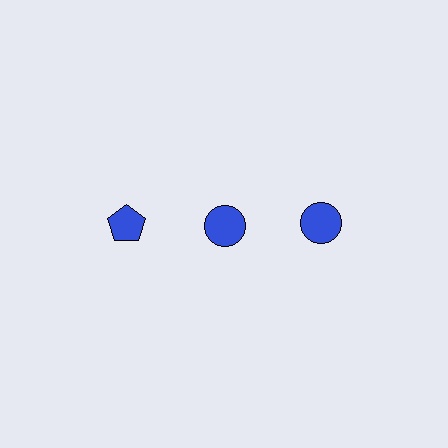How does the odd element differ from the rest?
It has a different shape: pentagon instead of circle.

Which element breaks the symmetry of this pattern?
The blue pentagon in the top row, leftmost column breaks the symmetry. All other shapes are blue circles.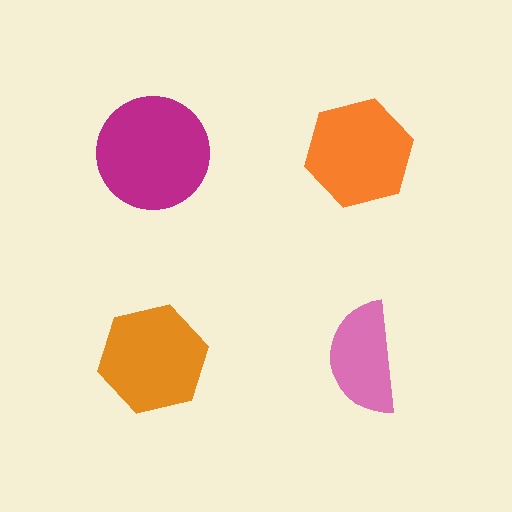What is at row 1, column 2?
An orange hexagon.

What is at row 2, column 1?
An orange hexagon.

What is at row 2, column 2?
A pink semicircle.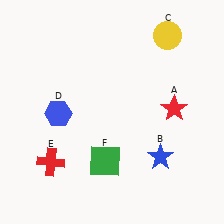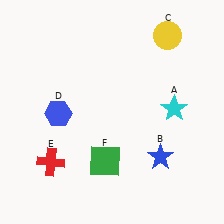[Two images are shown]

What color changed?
The star (A) changed from red in Image 1 to cyan in Image 2.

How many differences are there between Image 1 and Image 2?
There is 1 difference between the two images.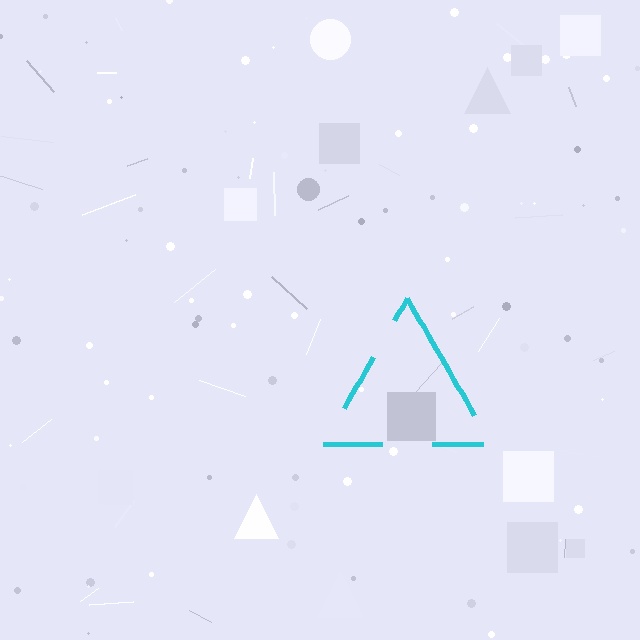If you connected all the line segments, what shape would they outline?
They would outline a triangle.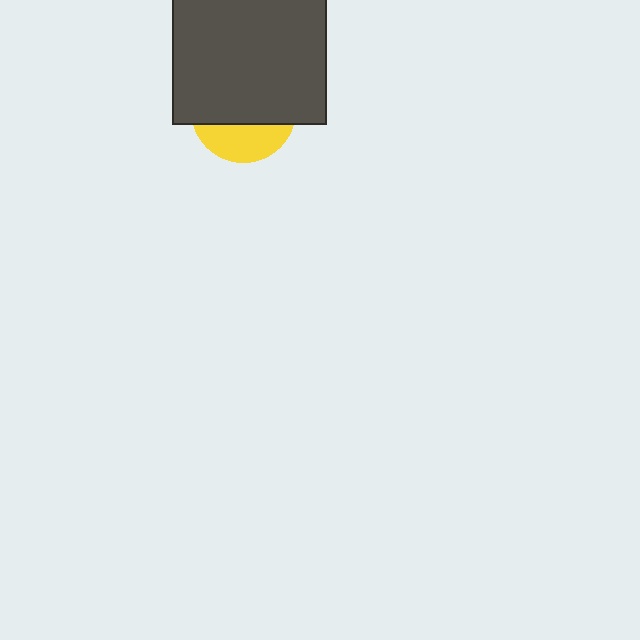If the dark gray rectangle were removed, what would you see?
You would see the complete yellow circle.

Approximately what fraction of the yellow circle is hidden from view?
Roughly 68% of the yellow circle is hidden behind the dark gray rectangle.